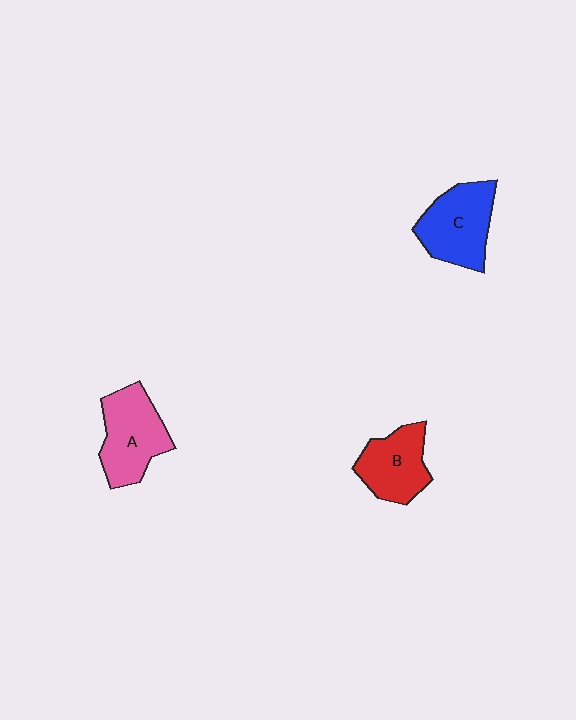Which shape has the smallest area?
Shape B (red).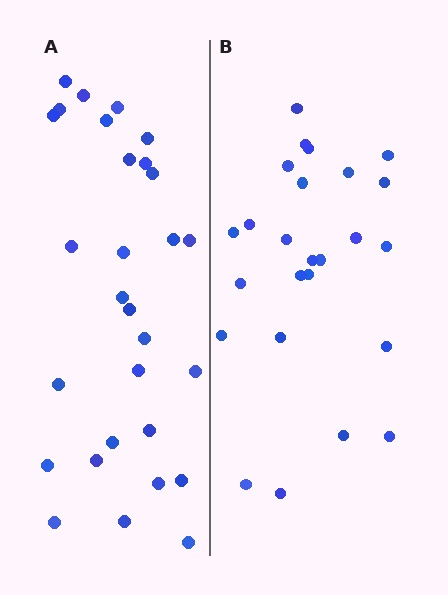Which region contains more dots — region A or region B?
Region A (the left region) has more dots.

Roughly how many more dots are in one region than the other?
Region A has about 4 more dots than region B.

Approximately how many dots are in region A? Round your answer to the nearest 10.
About 30 dots. (The exact count is 29, which rounds to 30.)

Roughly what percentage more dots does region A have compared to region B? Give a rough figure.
About 15% more.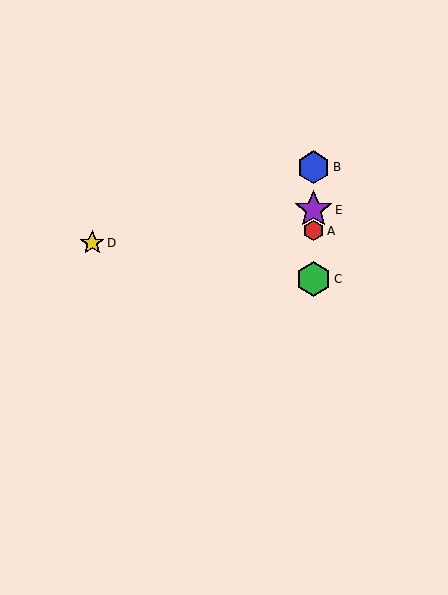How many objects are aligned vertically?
4 objects (A, B, C, E) are aligned vertically.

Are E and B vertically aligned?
Yes, both are at x≈313.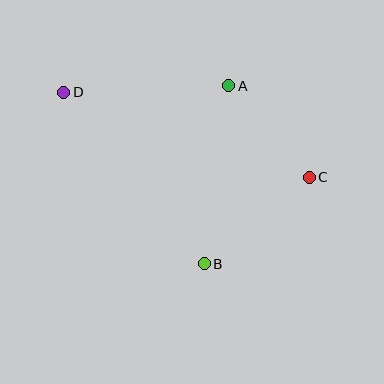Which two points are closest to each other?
Points A and C are closest to each other.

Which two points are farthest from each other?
Points C and D are farthest from each other.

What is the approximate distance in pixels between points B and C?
The distance between B and C is approximately 136 pixels.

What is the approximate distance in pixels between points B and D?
The distance between B and D is approximately 222 pixels.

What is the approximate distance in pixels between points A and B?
The distance between A and B is approximately 180 pixels.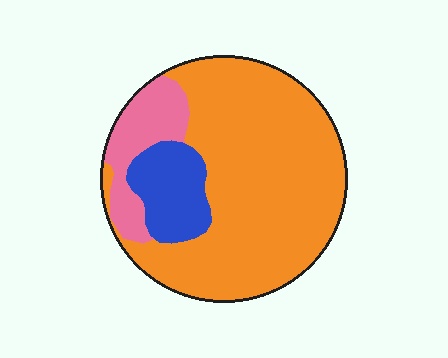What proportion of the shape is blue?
Blue covers 13% of the shape.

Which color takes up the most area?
Orange, at roughly 70%.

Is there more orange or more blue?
Orange.